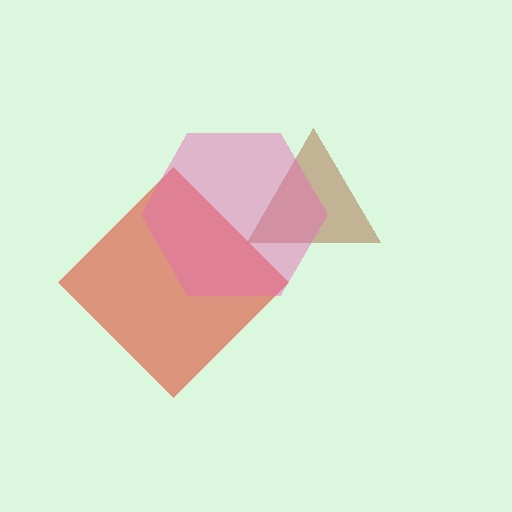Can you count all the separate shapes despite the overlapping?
Yes, there are 3 separate shapes.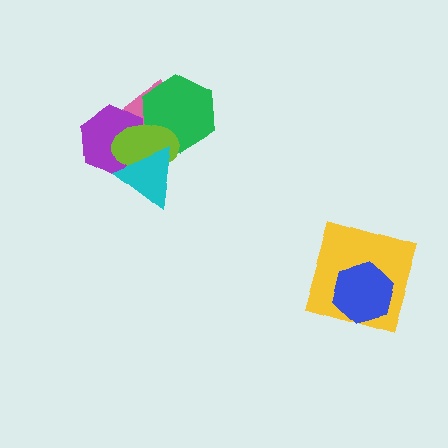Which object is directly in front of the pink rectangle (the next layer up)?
The green hexagon is directly in front of the pink rectangle.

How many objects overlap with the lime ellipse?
4 objects overlap with the lime ellipse.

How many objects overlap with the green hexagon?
2 objects overlap with the green hexagon.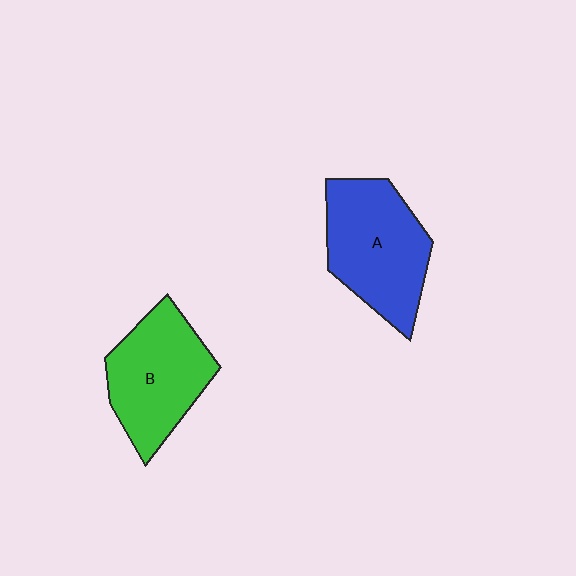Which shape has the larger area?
Shape A (blue).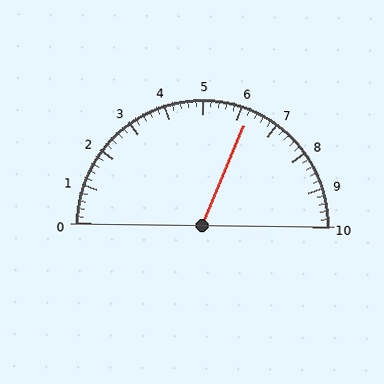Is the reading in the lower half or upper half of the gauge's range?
The reading is in the upper half of the range (0 to 10).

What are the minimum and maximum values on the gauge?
The gauge ranges from 0 to 10.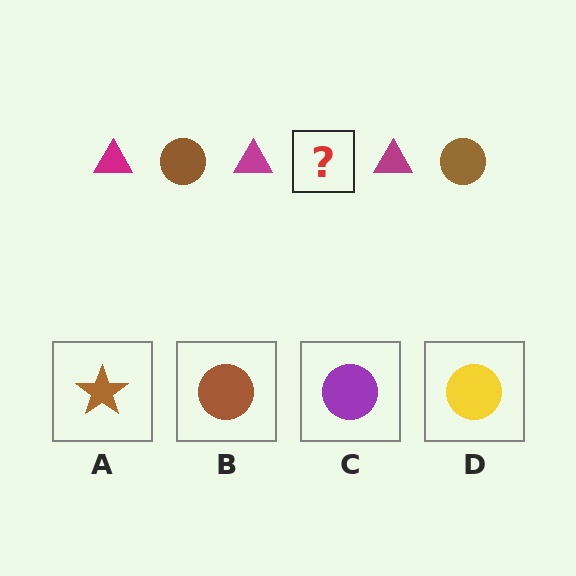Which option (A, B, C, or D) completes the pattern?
B.